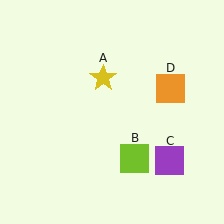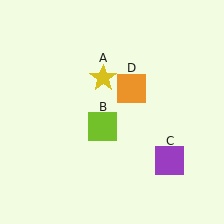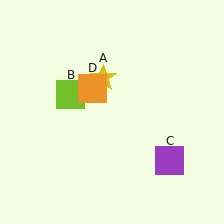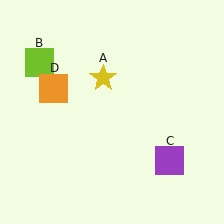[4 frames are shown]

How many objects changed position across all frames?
2 objects changed position: lime square (object B), orange square (object D).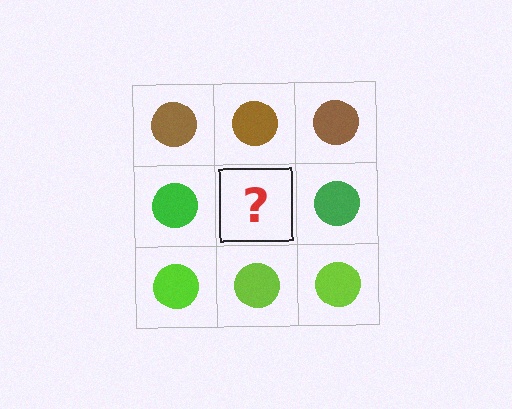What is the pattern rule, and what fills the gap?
The rule is that each row has a consistent color. The gap should be filled with a green circle.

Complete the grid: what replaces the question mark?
The question mark should be replaced with a green circle.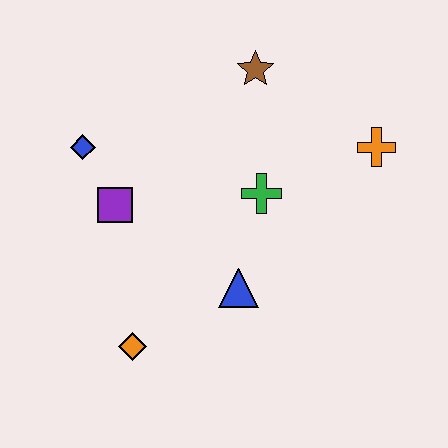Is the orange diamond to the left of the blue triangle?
Yes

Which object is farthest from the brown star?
The orange diamond is farthest from the brown star.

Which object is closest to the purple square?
The blue diamond is closest to the purple square.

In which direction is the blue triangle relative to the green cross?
The blue triangle is below the green cross.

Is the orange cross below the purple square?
No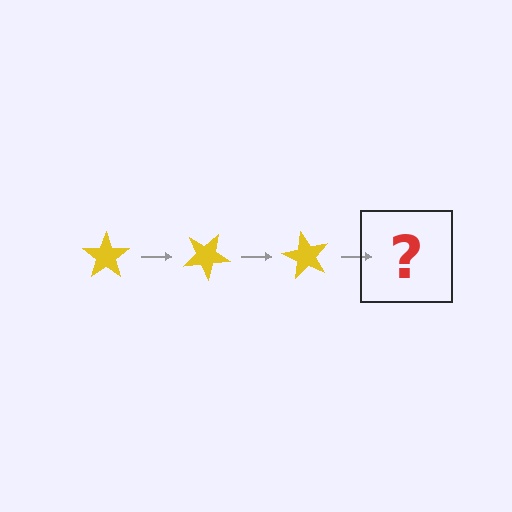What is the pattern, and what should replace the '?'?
The pattern is that the star rotates 30 degrees each step. The '?' should be a yellow star rotated 90 degrees.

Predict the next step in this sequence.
The next step is a yellow star rotated 90 degrees.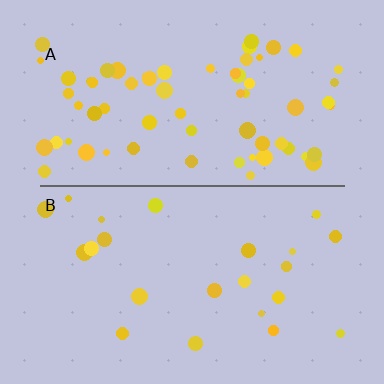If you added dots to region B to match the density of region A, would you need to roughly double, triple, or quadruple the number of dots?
Approximately triple.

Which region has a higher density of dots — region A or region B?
A (the top).